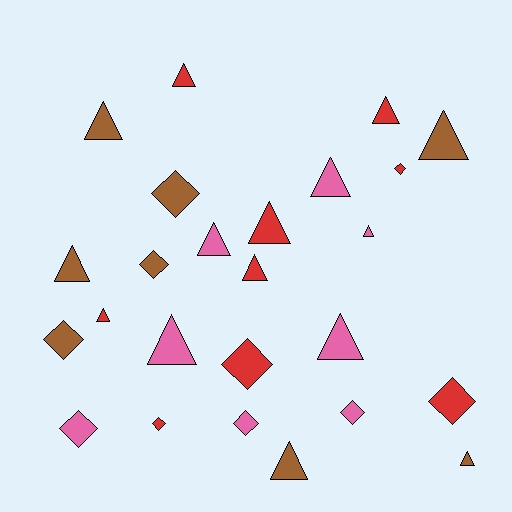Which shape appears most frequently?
Triangle, with 15 objects.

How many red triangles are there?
There are 5 red triangles.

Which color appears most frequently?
Red, with 9 objects.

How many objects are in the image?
There are 25 objects.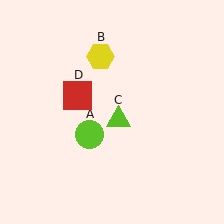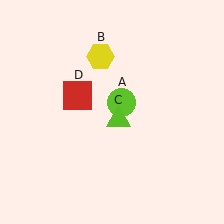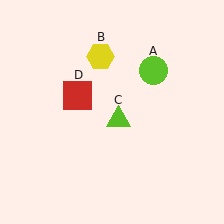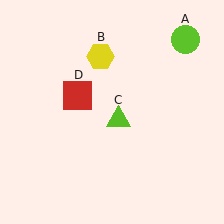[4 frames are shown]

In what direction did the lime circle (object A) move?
The lime circle (object A) moved up and to the right.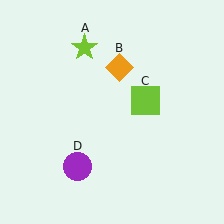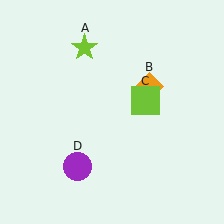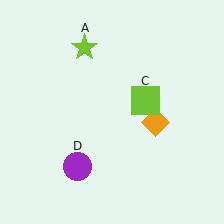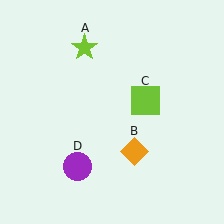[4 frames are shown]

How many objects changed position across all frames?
1 object changed position: orange diamond (object B).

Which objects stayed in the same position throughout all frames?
Lime star (object A) and lime square (object C) and purple circle (object D) remained stationary.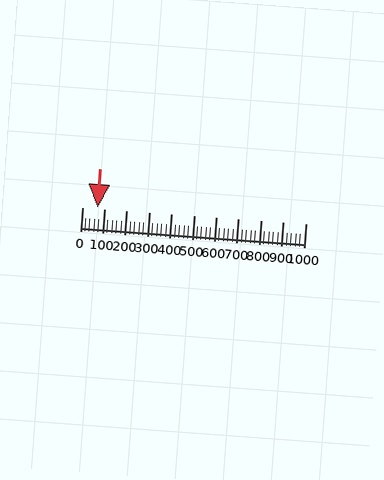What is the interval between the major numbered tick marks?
The major tick marks are spaced 100 units apart.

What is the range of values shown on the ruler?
The ruler shows values from 0 to 1000.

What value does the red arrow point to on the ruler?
The red arrow points to approximately 70.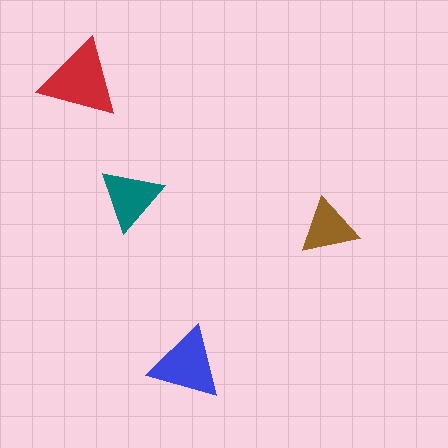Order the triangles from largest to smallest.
the red one, the blue one, the teal one, the brown one.